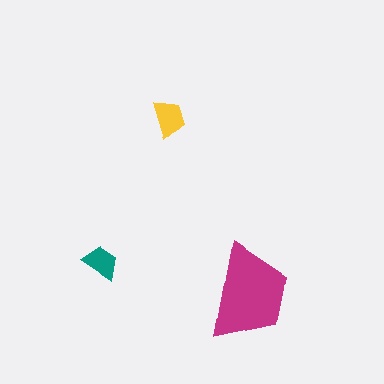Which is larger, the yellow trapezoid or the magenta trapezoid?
The magenta one.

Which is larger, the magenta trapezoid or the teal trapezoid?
The magenta one.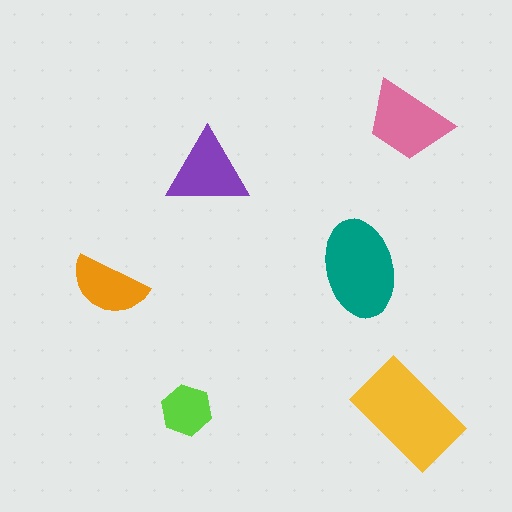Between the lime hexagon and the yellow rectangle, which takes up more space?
The yellow rectangle.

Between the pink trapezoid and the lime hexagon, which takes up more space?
The pink trapezoid.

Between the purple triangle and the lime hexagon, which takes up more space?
The purple triangle.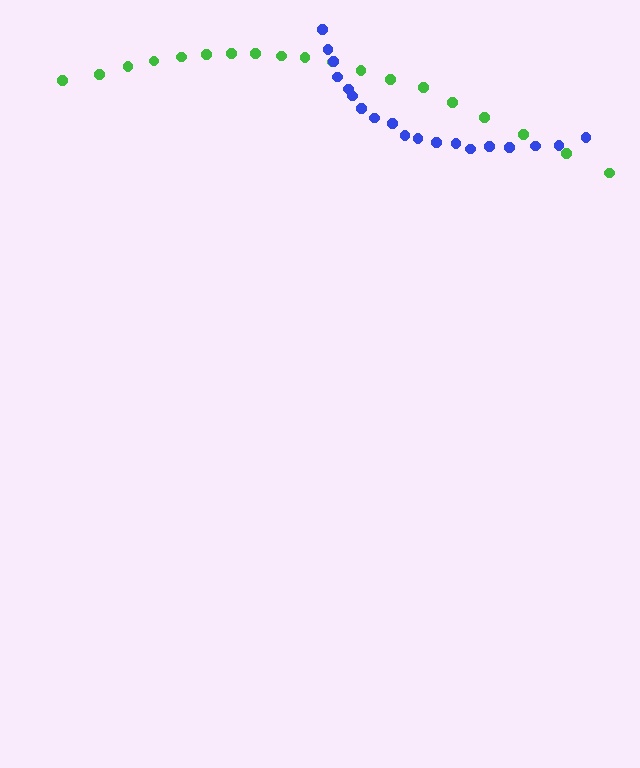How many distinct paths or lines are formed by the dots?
There are 2 distinct paths.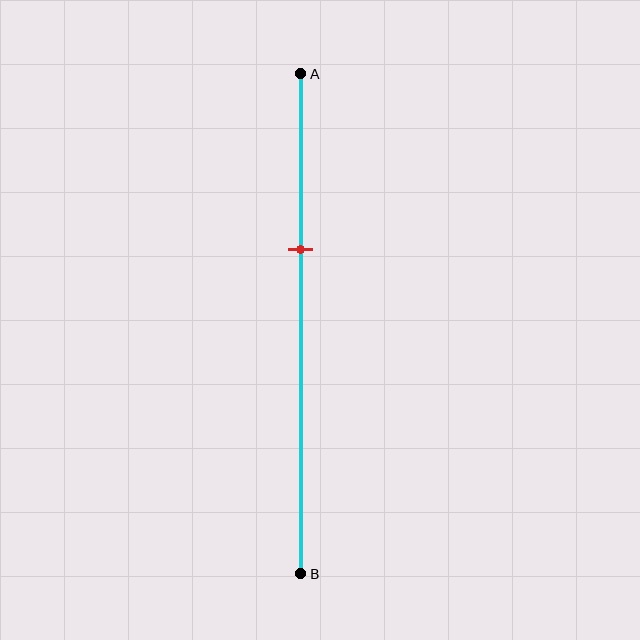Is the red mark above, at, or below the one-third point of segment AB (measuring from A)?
The red mark is approximately at the one-third point of segment AB.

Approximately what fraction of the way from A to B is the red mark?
The red mark is approximately 35% of the way from A to B.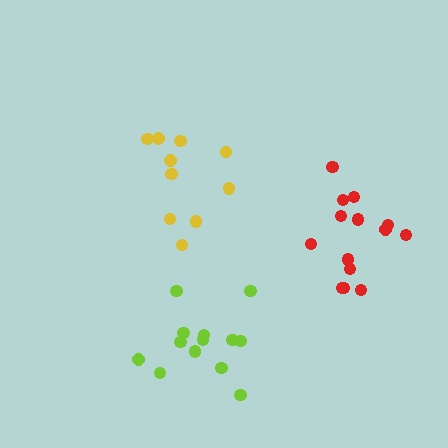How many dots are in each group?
Group 1: 10 dots, Group 2: 13 dots, Group 3: 14 dots (37 total).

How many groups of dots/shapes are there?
There are 3 groups.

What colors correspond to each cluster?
The clusters are colored: yellow, lime, red.